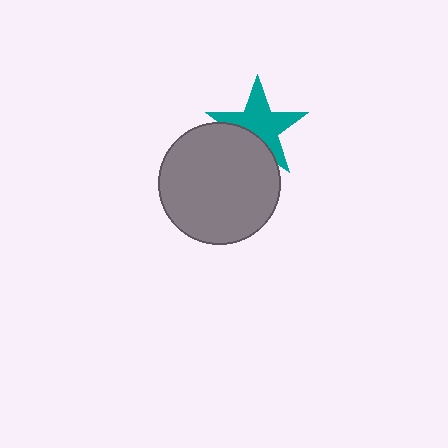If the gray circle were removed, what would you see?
You would see the complete teal star.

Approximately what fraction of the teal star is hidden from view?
Roughly 32% of the teal star is hidden behind the gray circle.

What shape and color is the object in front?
The object in front is a gray circle.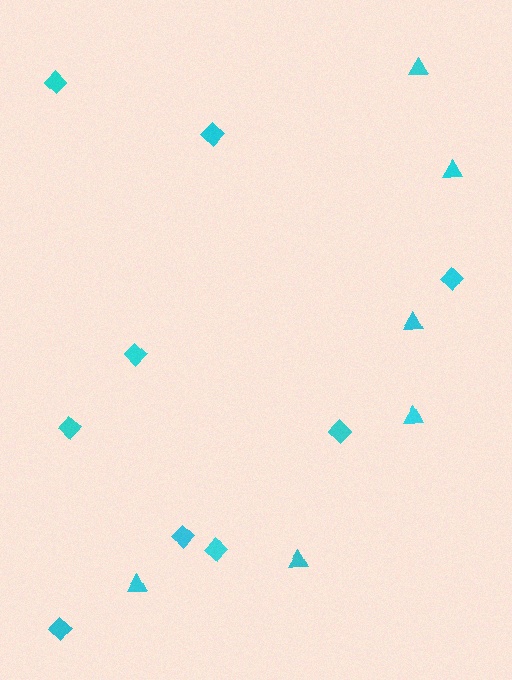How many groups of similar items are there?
There are 2 groups: one group of triangles (6) and one group of diamonds (9).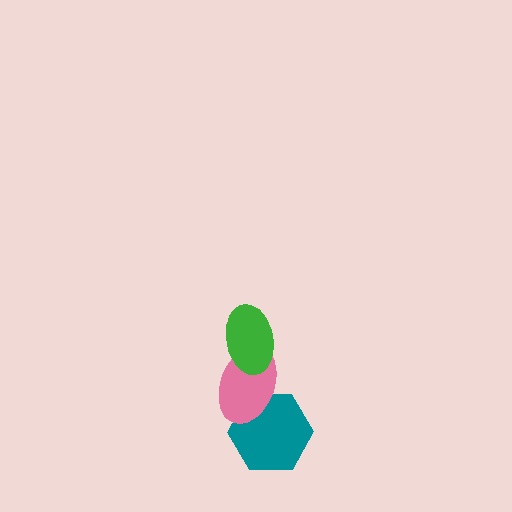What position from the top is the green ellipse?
The green ellipse is 1st from the top.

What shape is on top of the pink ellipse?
The green ellipse is on top of the pink ellipse.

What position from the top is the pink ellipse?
The pink ellipse is 2nd from the top.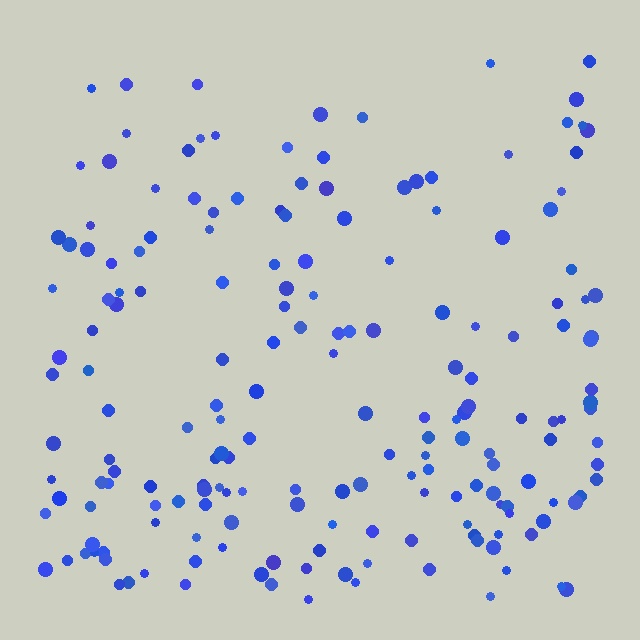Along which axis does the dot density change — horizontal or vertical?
Vertical.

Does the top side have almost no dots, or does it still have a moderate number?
Still a moderate number, just noticeably fewer than the bottom.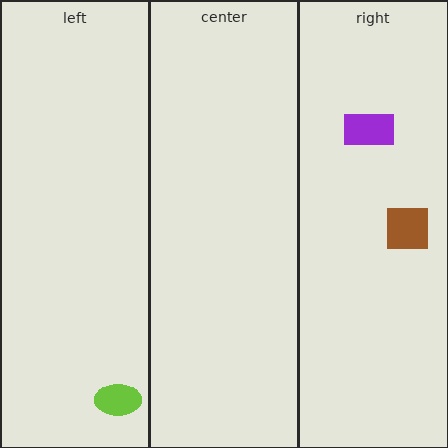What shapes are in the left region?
The lime ellipse.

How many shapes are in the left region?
1.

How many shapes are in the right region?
2.